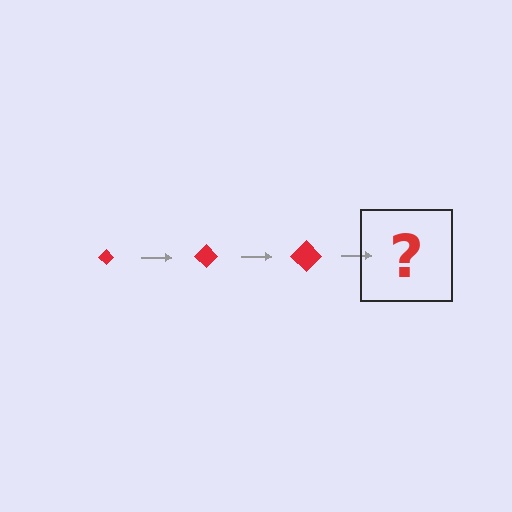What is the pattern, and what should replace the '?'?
The pattern is that the diamond gets progressively larger each step. The '?' should be a red diamond, larger than the previous one.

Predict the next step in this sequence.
The next step is a red diamond, larger than the previous one.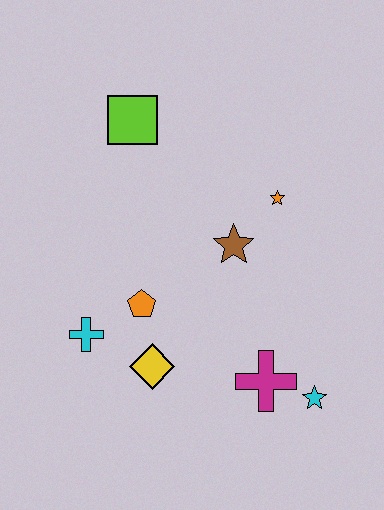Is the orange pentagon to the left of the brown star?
Yes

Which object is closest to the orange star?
The brown star is closest to the orange star.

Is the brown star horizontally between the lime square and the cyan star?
Yes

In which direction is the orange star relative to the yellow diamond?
The orange star is above the yellow diamond.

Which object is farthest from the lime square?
The cyan star is farthest from the lime square.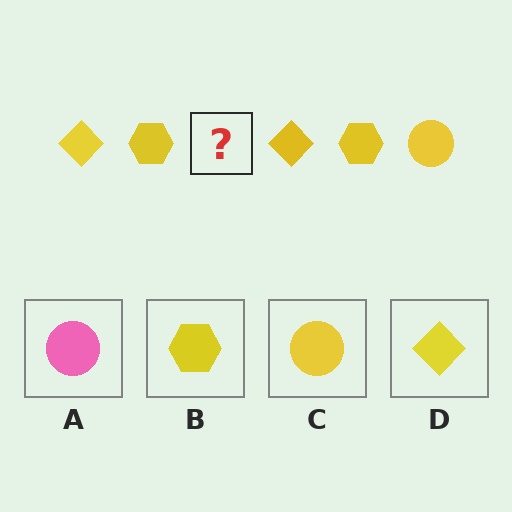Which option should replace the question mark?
Option C.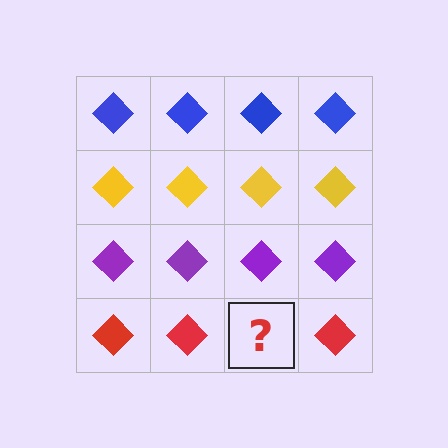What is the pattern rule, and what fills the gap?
The rule is that each row has a consistent color. The gap should be filled with a red diamond.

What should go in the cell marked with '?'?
The missing cell should contain a red diamond.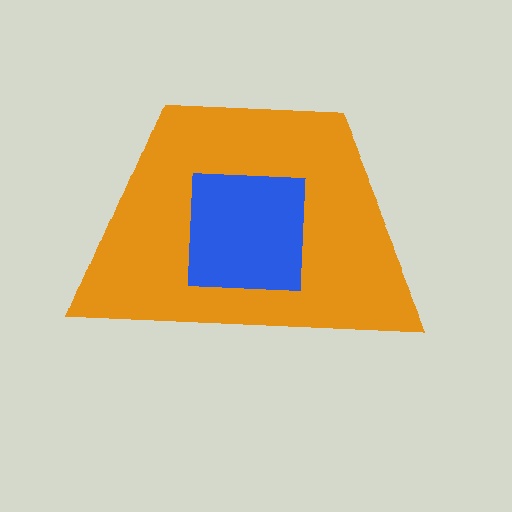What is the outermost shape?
The orange trapezoid.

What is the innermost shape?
The blue square.